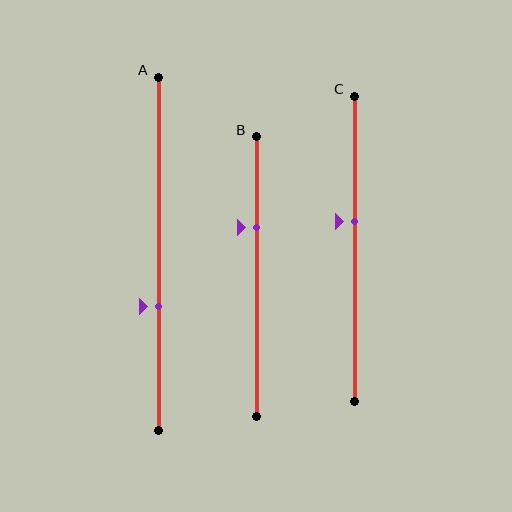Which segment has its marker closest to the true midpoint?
Segment C has its marker closest to the true midpoint.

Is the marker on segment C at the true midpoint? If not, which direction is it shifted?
No, the marker on segment C is shifted upward by about 9% of the segment length.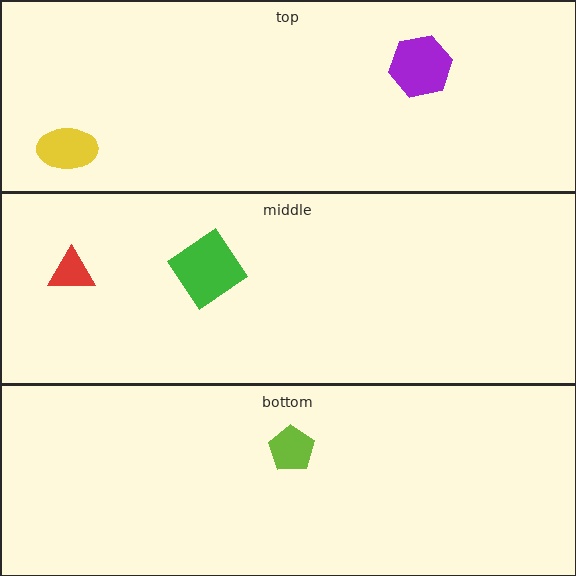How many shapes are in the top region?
2.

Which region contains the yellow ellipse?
The top region.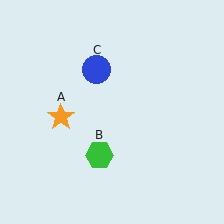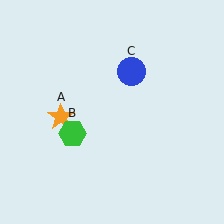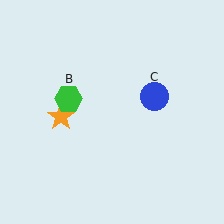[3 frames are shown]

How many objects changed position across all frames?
2 objects changed position: green hexagon (object B), blue circle (object C).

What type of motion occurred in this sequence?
The green hexagon (object B), blue circle (object C) rotated clockwise around the center of the scene.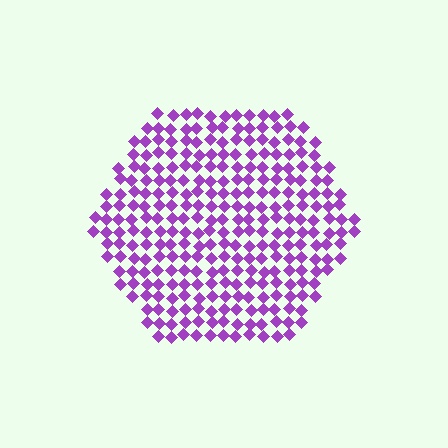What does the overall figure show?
The overall figure shows a hexagon.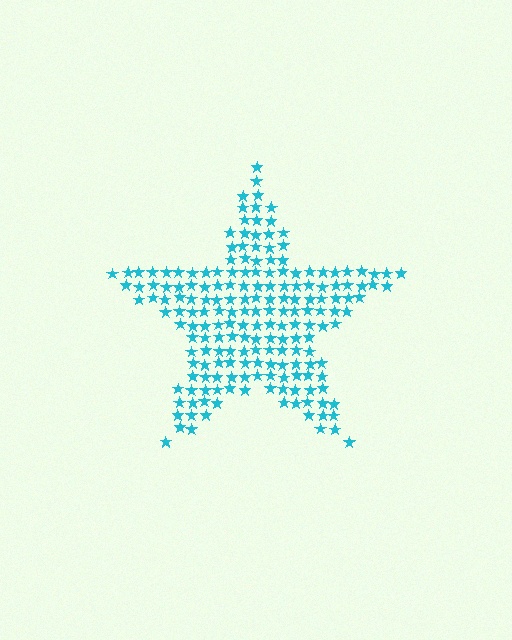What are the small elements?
The small elements are stars.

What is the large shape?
The large shape is a star.